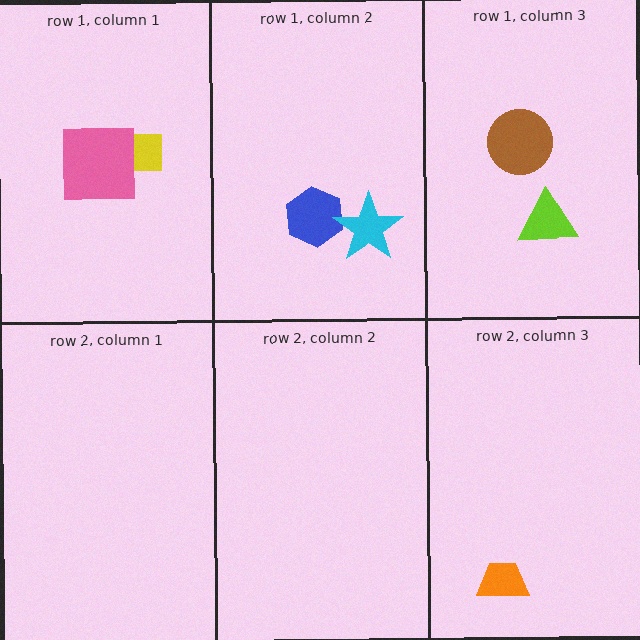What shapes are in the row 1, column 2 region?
The blue hexagon, the cyan star.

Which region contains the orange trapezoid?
The row 2, column 3 region.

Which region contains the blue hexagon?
The row 1, column 2 region.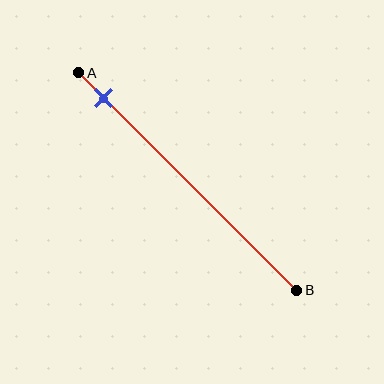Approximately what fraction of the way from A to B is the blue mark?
The blue mark is approximately 10% of the way from A to B.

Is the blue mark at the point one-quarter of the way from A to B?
No, the mark is at about 10% from A, not at the 25% one-quarter point.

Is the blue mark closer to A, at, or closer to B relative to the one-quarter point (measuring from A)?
The blue mark is closer to point A than the one-quarter point of segment AB.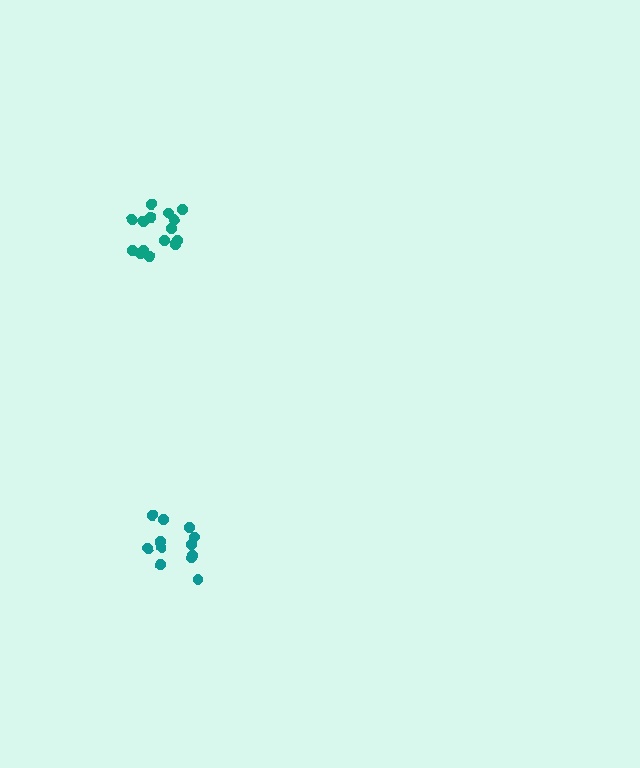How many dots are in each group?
Group 1: 12 dots, Group 2: 16 dots (28 total).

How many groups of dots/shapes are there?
There are 2 groups.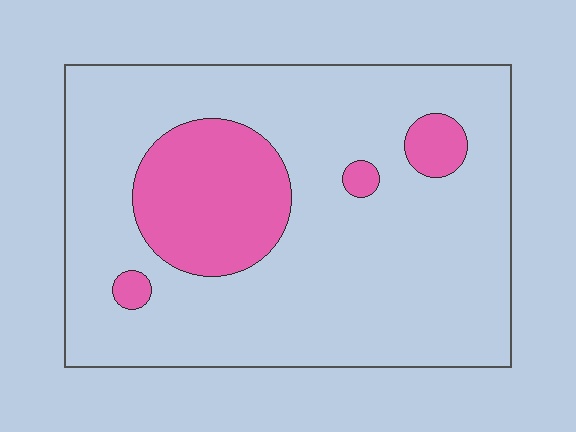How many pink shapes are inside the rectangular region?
4.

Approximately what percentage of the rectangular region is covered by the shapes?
Approximately 20%.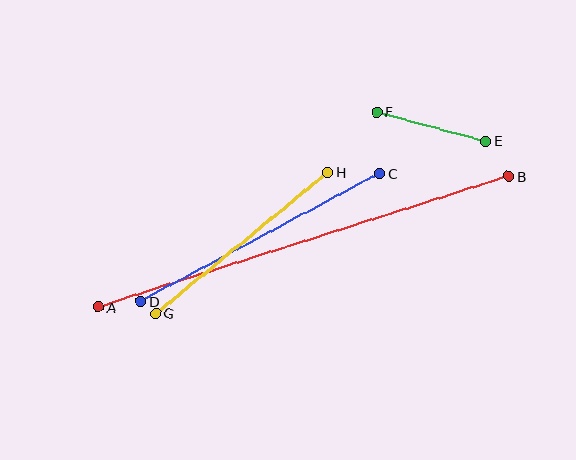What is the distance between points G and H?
The distance is approximately 222 pixels.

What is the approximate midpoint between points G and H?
The midpoint is at approximately (241, 243) pixels.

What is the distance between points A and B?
The distance is approximately 431 pixels.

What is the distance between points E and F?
The distance is approximately 112 pixels.